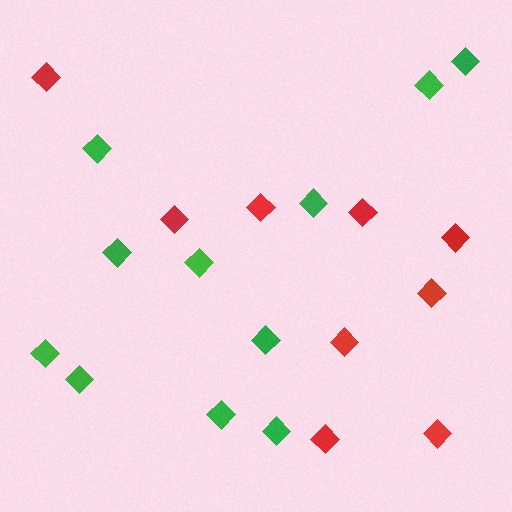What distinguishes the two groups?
There are 2 groups: one group of red diamonds (9) and one group of green diamonds (11).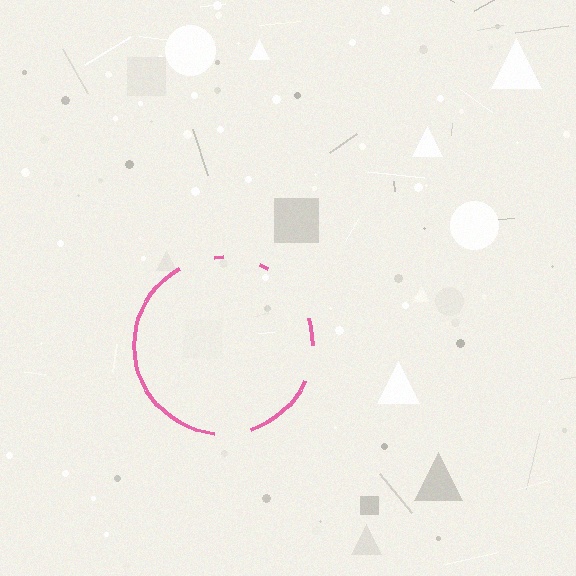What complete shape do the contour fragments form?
The contour fragments form a circle.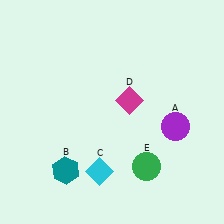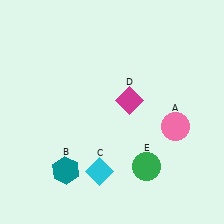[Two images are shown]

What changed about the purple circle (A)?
In Image 1, A is purple. In Image 2, it changed to pink.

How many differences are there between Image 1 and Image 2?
There is 1 difference between the two images.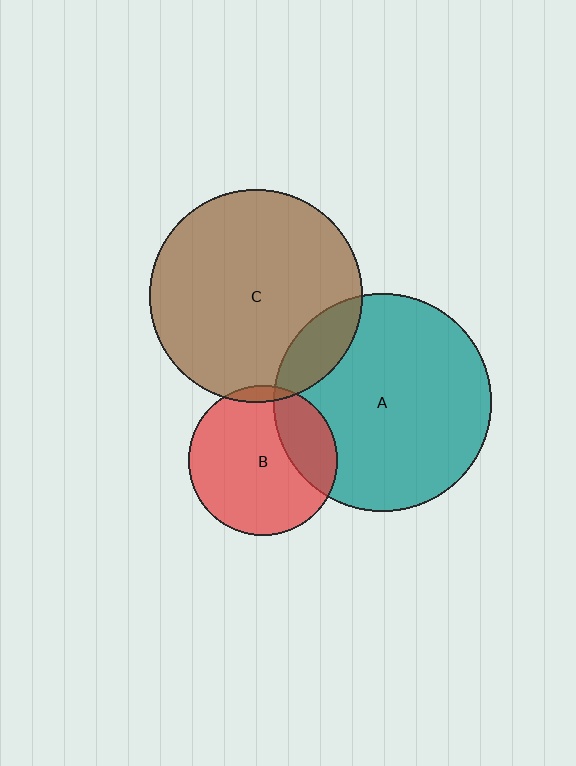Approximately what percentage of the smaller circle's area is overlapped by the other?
Approximately 25%.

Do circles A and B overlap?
Yes.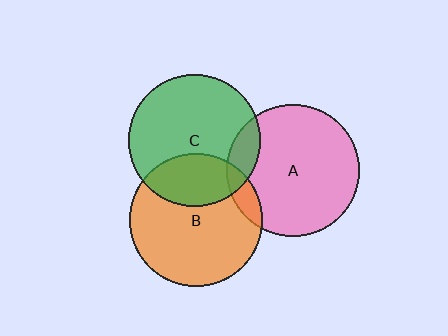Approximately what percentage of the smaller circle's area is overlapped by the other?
Approximately 10%.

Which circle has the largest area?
Circle B (orange).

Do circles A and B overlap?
Yes.